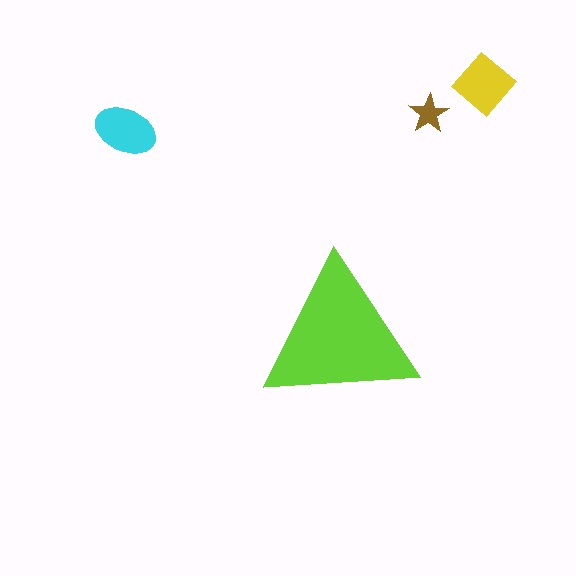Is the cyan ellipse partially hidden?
No, the cyan ellipse is fully visible.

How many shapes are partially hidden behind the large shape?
0 shapes are partially hidden.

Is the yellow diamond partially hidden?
No, the yellow diamond is fully visible.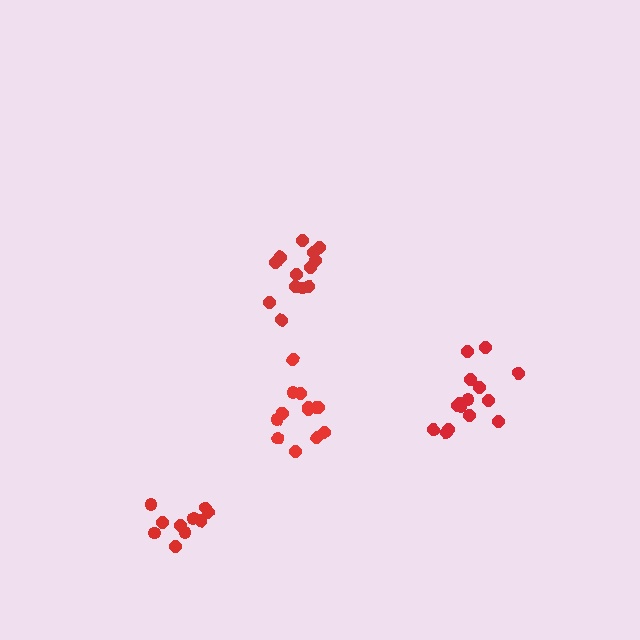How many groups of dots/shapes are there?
There are 4 groups.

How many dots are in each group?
Group 1: 15 dots, Group 2: 13 dots, Group 3: 10 dots, Group 4: 13 dots (51 total).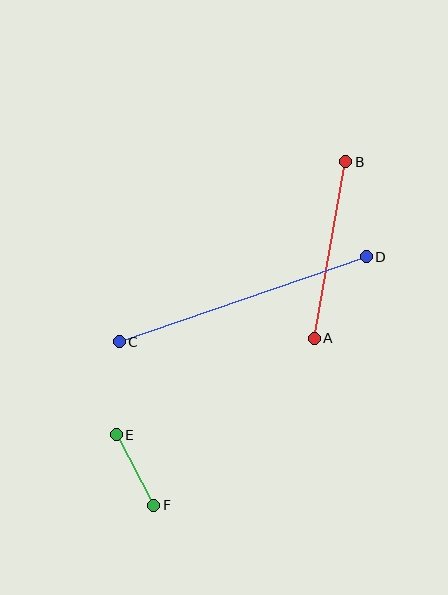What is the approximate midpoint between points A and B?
The midpoint is at approximately (330, 250) pixels.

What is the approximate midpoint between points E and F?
The midpoint is at approximately (135, 470) pixels.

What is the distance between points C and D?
The distance is approximately 261 pixels.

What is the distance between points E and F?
The distance is approximately 80 pixels.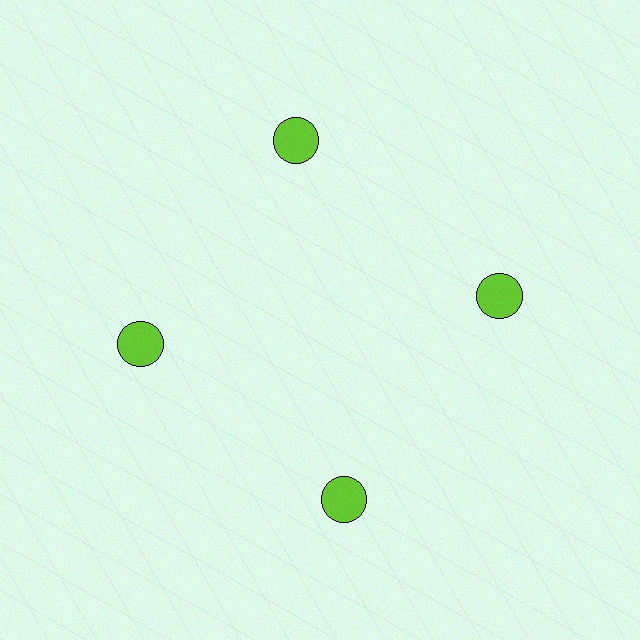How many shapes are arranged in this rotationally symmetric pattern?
There are 4 shapes, arranged in 4 groups of 1.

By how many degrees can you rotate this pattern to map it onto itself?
The pattern maps onto itself every 90 degrees of rotation.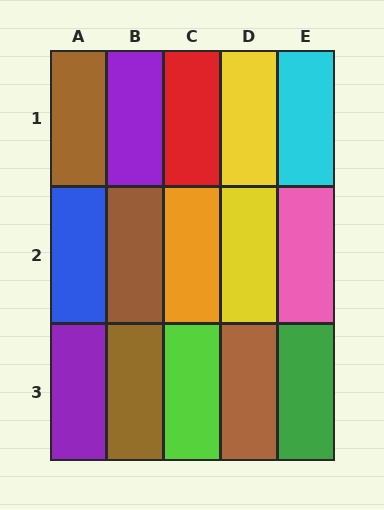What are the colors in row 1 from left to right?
Brown, purple, red, yellow, cyan.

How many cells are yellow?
2 cells are yellow.